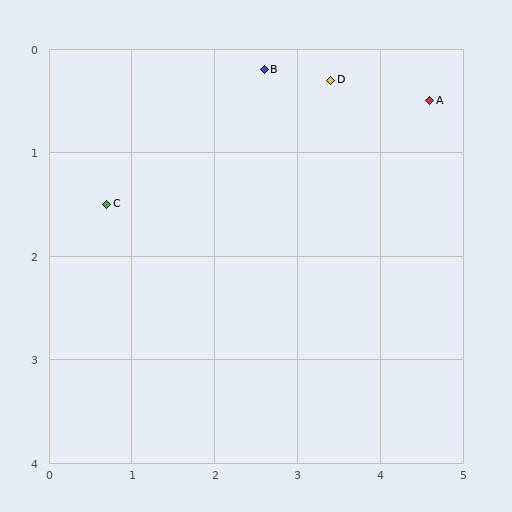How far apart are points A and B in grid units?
Points A and B are about 2.0 grid units apart.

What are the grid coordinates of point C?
Point C is at approximately (0.7, 1.5).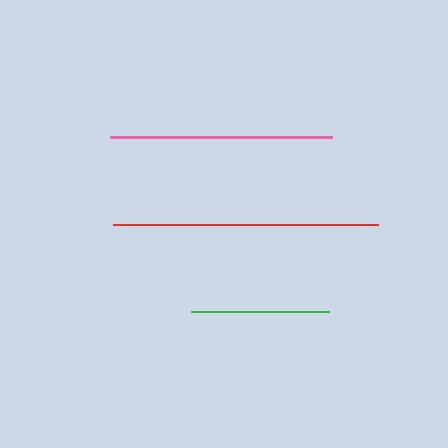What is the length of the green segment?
The green segment is approximately 138 pixels long.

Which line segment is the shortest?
The green line is the shortest at approximately 138 pixels.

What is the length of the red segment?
The red segment is approximately 265 pixels long.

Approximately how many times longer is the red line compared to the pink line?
The red line is approximately 1.2 times the length of the pink line.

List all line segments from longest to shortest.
From longest to shortest: red, pink, green.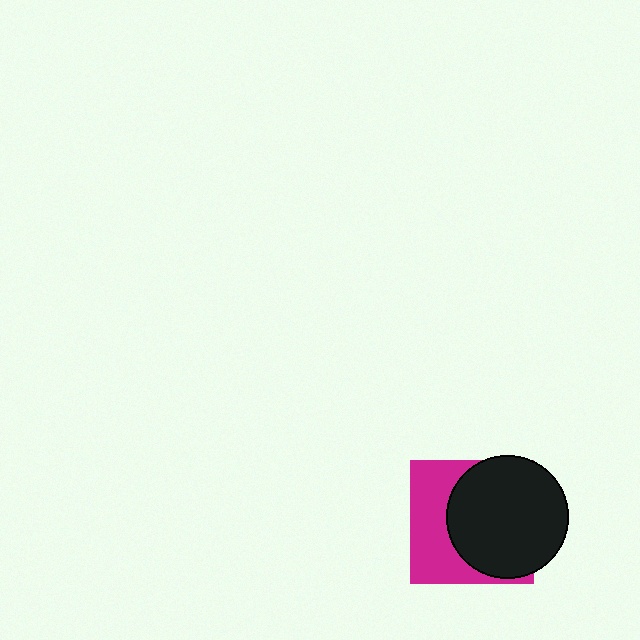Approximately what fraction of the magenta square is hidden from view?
Roughly 58% of the magenta square is hidden behind the black circle.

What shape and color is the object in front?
The object in front is a black circle.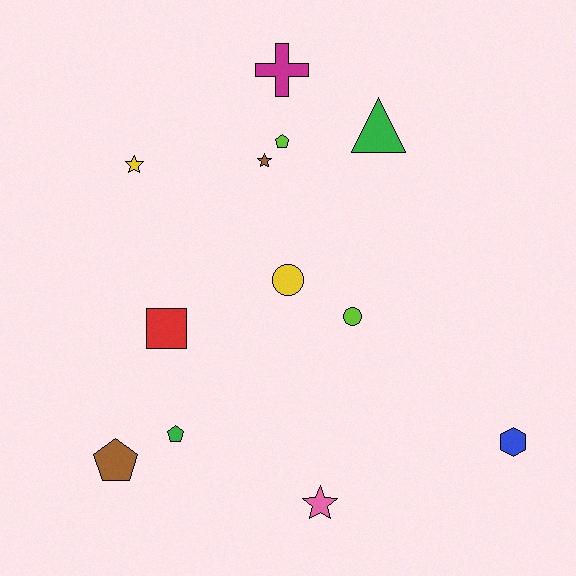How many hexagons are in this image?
There is 1 hexagon.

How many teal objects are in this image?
There are no teal objects.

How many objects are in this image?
There are 12 objects.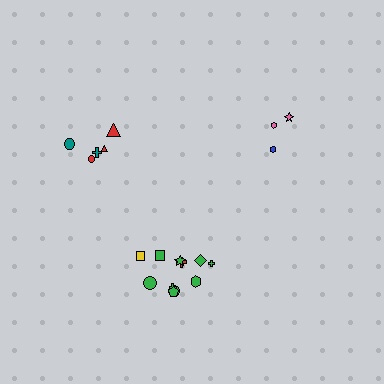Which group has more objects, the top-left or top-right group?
The top-left group.